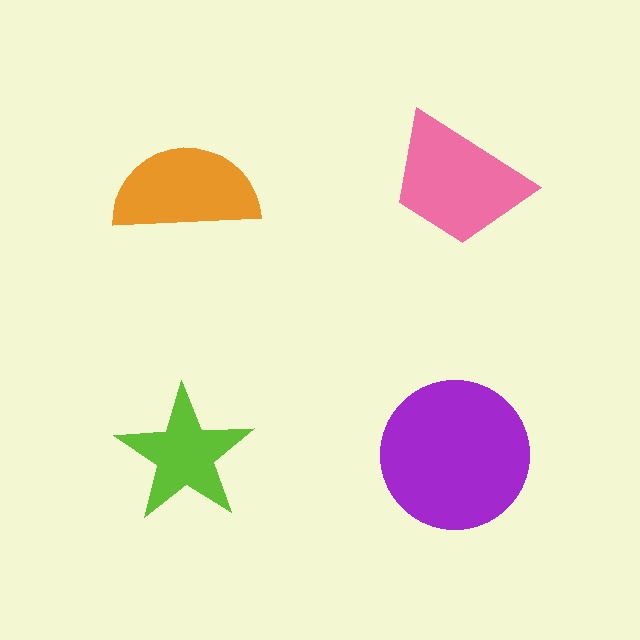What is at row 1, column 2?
A pink trapezoid.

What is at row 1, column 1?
An orange semicircle.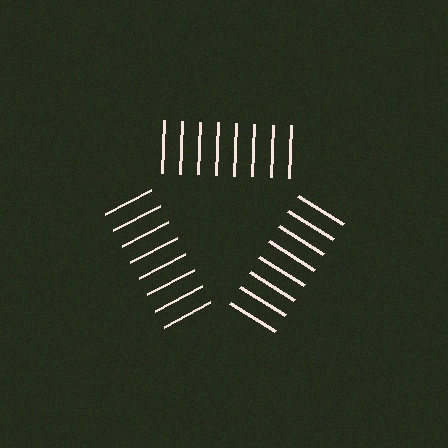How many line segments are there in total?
24 — 8 along each of the 3 edges.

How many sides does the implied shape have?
3 sides — the line-ends trace a triangle.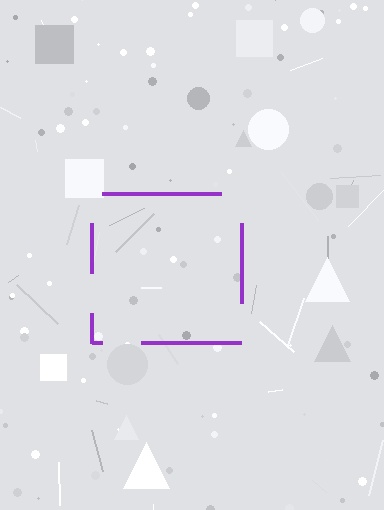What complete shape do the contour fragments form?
The contour fragments form a square.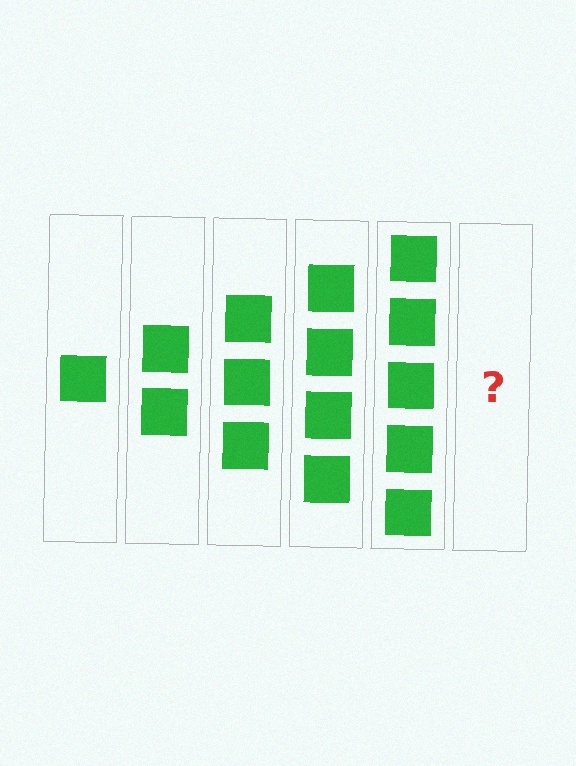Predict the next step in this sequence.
The next step is 6 squares.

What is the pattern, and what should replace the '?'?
The pattern is that each step adds one more square. The '?' should be 6 squares.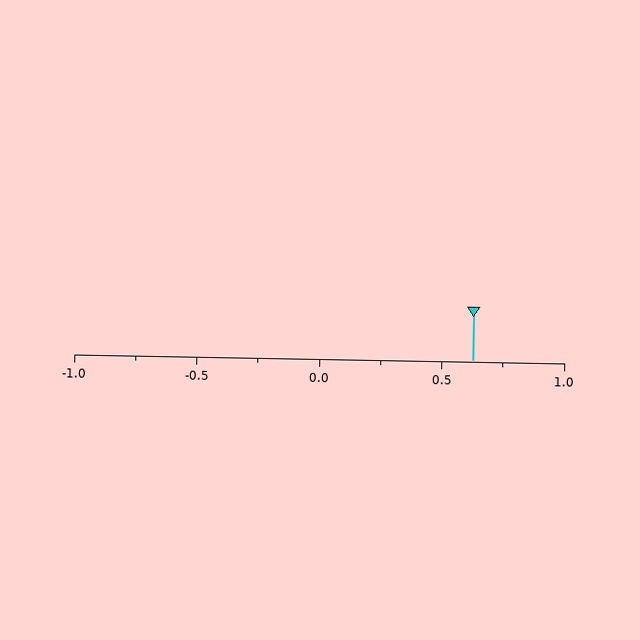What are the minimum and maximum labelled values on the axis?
The axis runs from -1.0 to 1.0.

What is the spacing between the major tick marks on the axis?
The major ticks are spaced 0.5 apart.